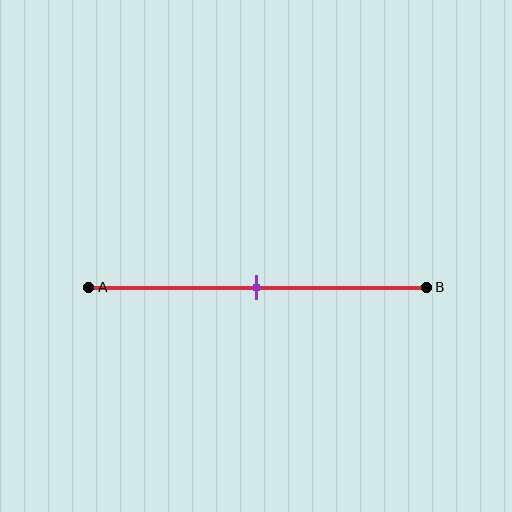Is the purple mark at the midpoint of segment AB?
Yes, the mark is approximately at the midpoint.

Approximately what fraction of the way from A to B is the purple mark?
The purple mark is approximately 50% of the way from A to B.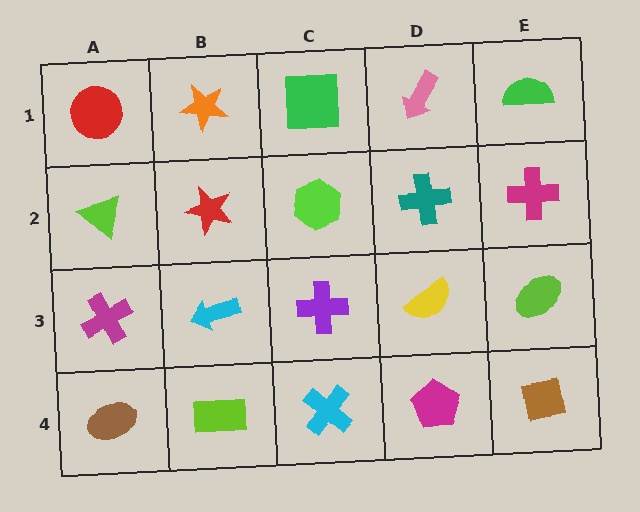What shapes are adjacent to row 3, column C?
A lime hexagon (row 2, column C), a cyan cross (row 4, column C), a cyan arrow (row 3, column B), a yellow semicircle (row 3, column D).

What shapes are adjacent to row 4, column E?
A lime ellipse (row 3, column E), a magenta pentagon (row 4, column D).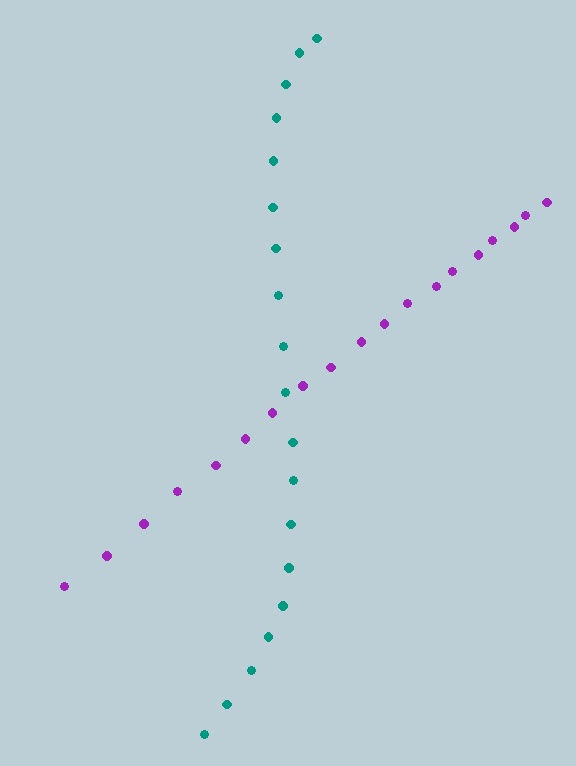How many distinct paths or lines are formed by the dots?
There are 2 distinct paths.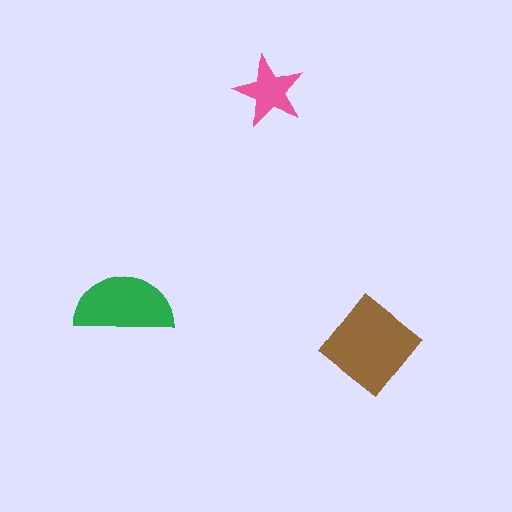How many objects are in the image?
There are 3 objects in the image.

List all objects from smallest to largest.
The pink star, the green semicircle, the brown diamond.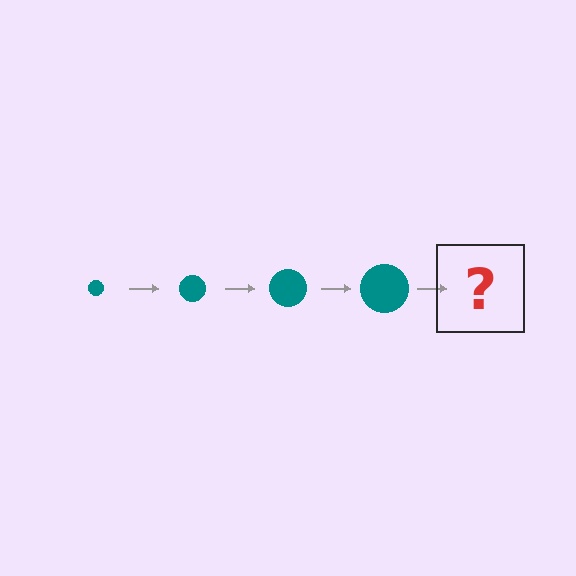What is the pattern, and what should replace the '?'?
The pattern is that the circle gets progressively larger each step. The '?' should be a teal circle, larger than the previous one.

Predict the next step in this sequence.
The next step is a teal circle, larger than the previous one.